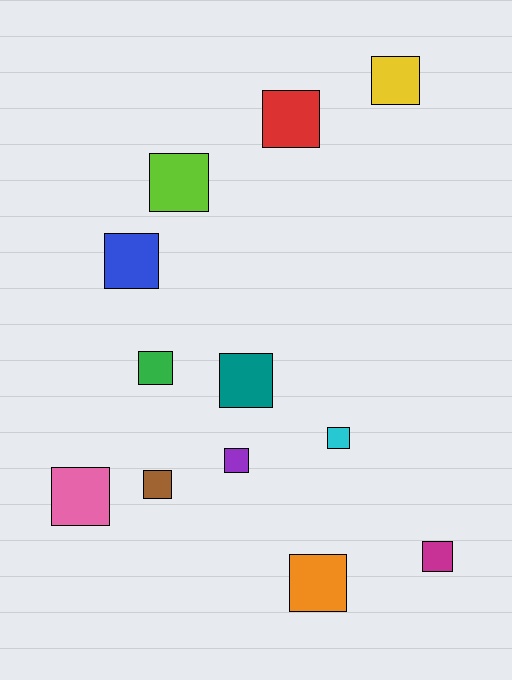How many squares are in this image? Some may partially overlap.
There are 12 squares.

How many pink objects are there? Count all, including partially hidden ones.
There is 1 pink object.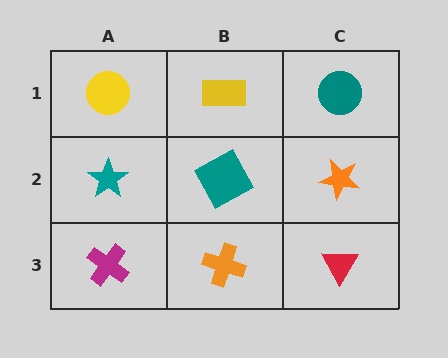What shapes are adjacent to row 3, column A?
A teal star (row 2, column A), an orange cross (row 3, column B).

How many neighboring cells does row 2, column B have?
4.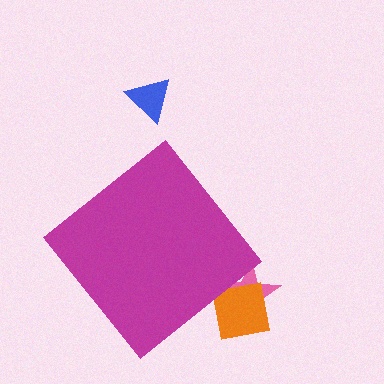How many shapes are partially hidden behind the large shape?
2 shapes are partially hidden.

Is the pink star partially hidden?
Yes, the pink star is partially hidden behind the magenta diamond.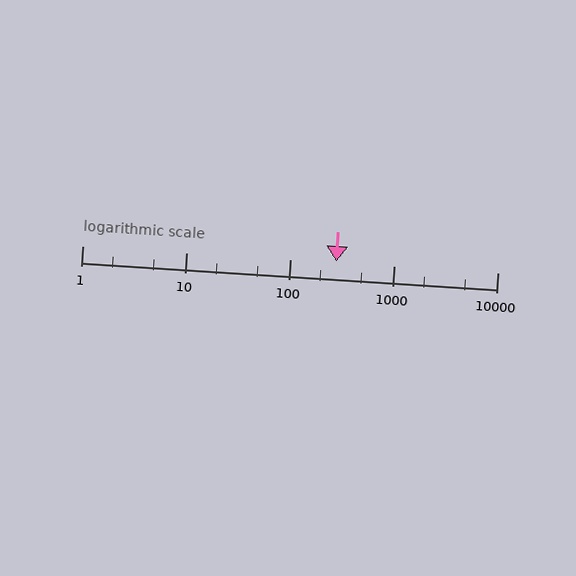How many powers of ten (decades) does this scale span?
The scale spans 4 decades, from 1 to 10000.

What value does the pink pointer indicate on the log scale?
The pointer indicates approximately 280.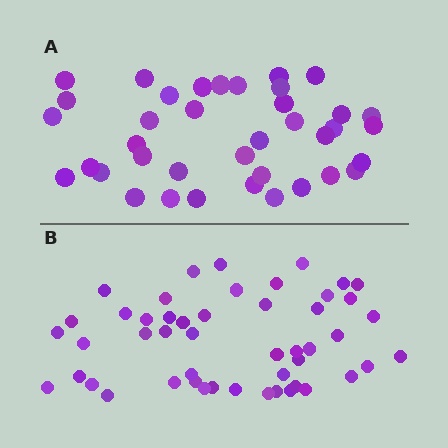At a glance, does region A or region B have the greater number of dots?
Region B (the bottom region) has more dots.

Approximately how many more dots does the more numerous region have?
Region B has roughly 12 or so more dots than region A.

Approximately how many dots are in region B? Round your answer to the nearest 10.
About 50 dots. (The exact count is 49, which rounds to 50.)